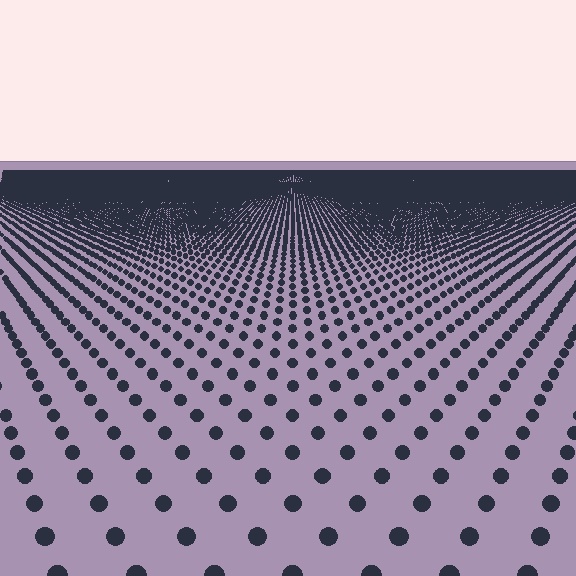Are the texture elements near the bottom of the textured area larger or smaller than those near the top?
Larger. Near the bottom, elements are closer to the viewer and appear at a bigger on-screen size.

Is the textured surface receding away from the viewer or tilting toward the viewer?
The surface is receding away from the viewer. Texture elements get smaller and denser toward the top.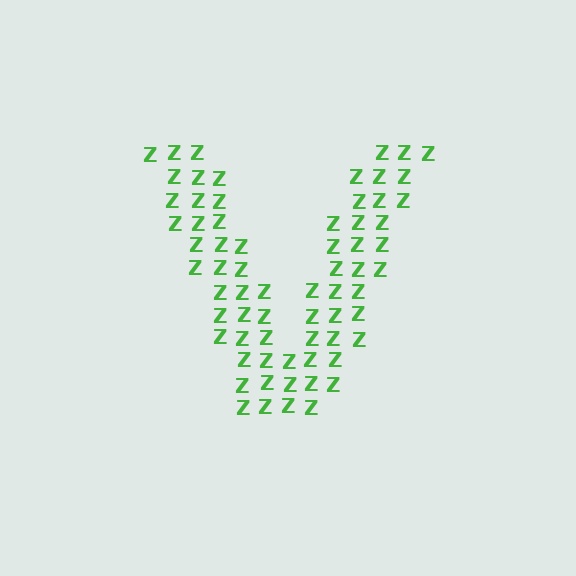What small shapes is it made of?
It is made of small letter Z's.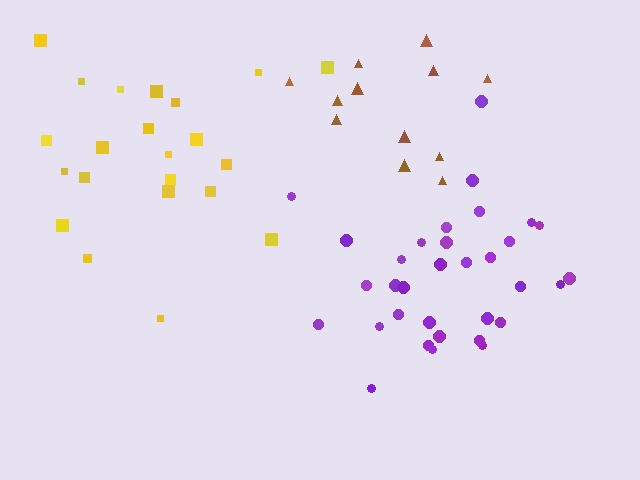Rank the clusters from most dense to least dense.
purple, yellow, brown.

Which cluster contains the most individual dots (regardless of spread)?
Purple (33).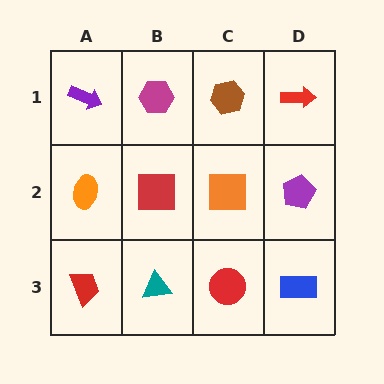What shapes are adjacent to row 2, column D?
A red arrow (row 1, column D), a blue rectangle (row 3, column D), an orange square (row 2, column C).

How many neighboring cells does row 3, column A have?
2.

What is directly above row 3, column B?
A red square.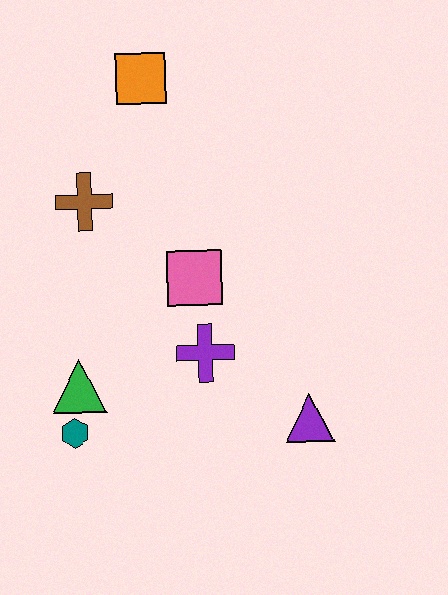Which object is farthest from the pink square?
The orange square is farthest from the pink square.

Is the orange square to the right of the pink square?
No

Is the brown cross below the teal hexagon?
No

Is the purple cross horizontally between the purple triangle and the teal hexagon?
Yes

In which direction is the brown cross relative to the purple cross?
The brown cross is above the purple cross.